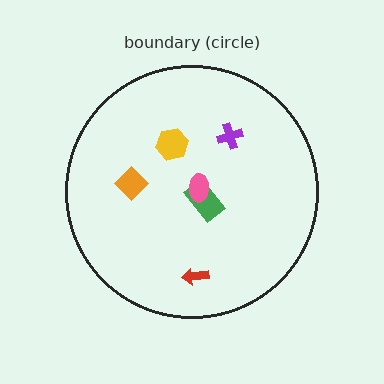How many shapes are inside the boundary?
6 inside, 0 outside.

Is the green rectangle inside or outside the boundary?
Inside.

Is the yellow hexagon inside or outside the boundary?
Inside.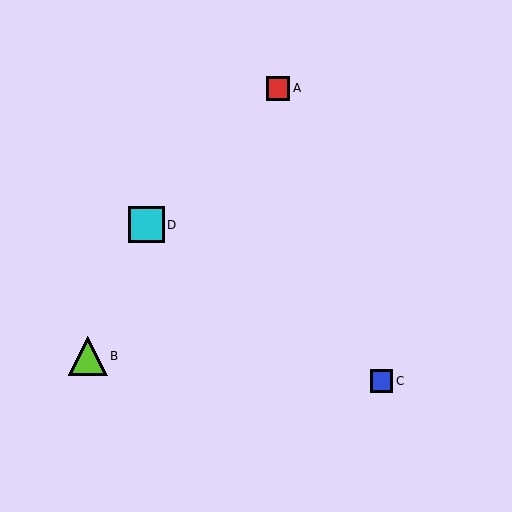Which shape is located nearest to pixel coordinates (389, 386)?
The blue square (labeled C) at (382, 381) is nearest to that location.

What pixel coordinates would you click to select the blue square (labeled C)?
Click at (382, 381) to select the blue square C.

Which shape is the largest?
The lime triangle (labeled B) is the largest.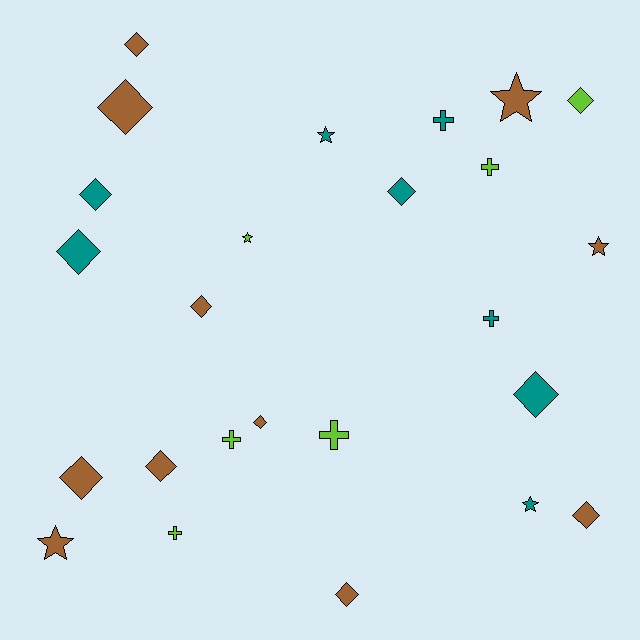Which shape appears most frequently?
Diamond, with 13 objects.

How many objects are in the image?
There are 25 objects.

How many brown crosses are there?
There are no brown crosses.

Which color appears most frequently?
Brown, with 11 objects.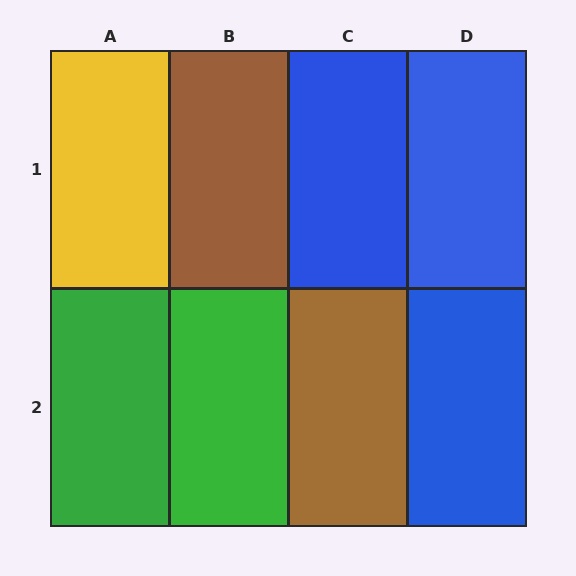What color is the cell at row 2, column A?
Green.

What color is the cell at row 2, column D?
Blue.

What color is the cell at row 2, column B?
Green.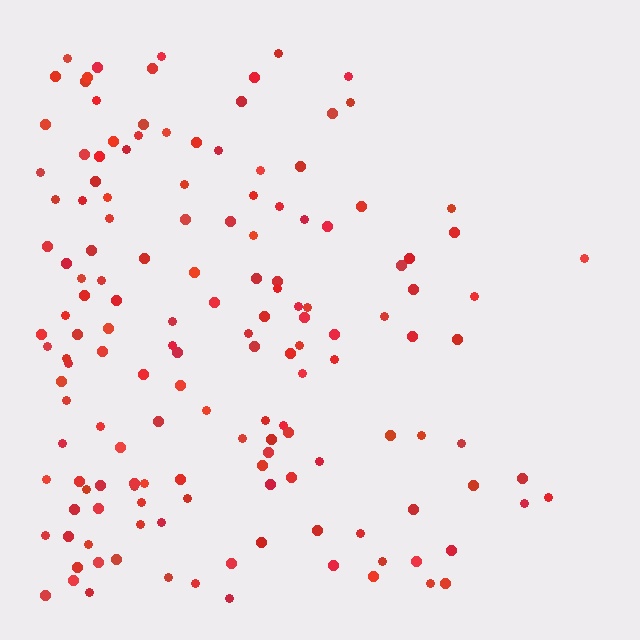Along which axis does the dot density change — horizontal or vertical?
Horizontal.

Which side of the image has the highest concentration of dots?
The left.